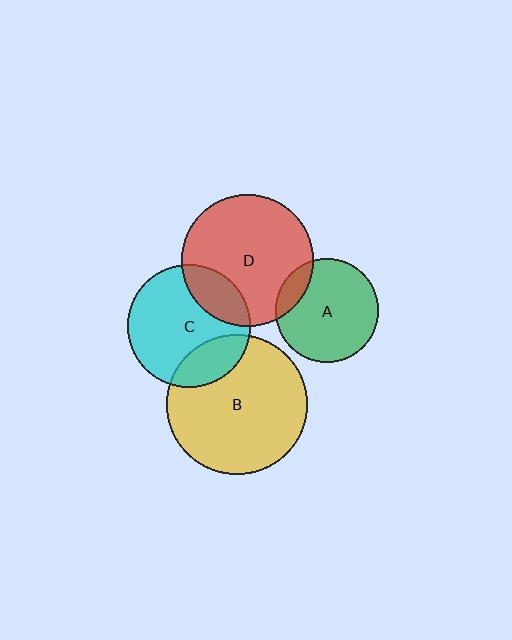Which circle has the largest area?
Circle B (yellow).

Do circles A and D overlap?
Yes.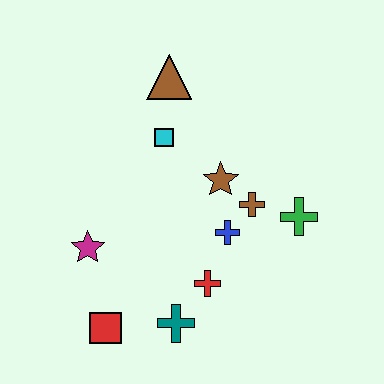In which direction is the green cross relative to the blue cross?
The green cross is to the right of the blue cross.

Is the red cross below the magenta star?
Yes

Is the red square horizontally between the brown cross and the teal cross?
No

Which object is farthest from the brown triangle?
The red square is farthest from the brown triangle.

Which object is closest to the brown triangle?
The cyan square is closest to the brown triangle.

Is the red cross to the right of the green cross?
No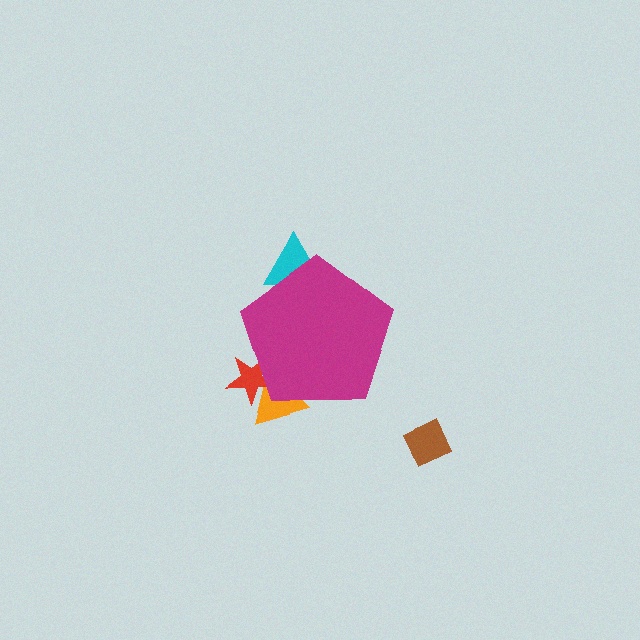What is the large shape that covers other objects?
A magenta pentagon.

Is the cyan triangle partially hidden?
Yes, the cyan triangle is partially hidden behind the magenta pentagon.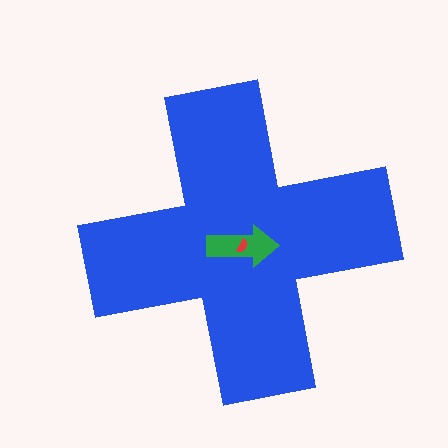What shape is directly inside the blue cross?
The green arrow.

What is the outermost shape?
The blue cross.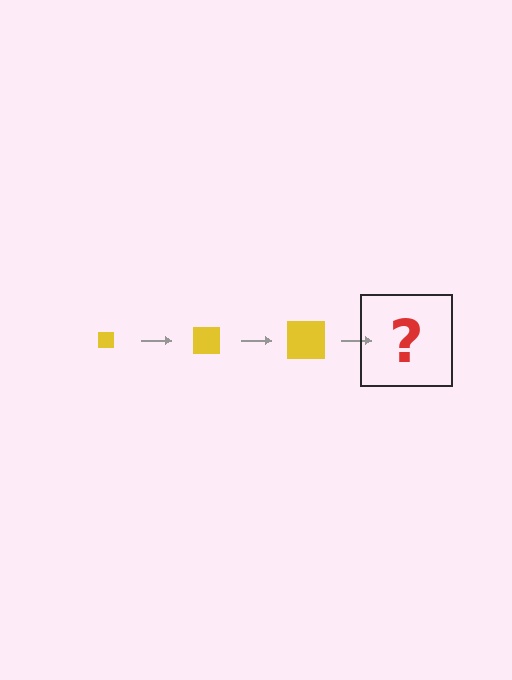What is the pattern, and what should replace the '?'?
The pattern is that the square gets progressively larger each step. The '?' should be a yellow square, larger than the previous one.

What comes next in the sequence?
The next element should be a yellow square, larger than the previous one.